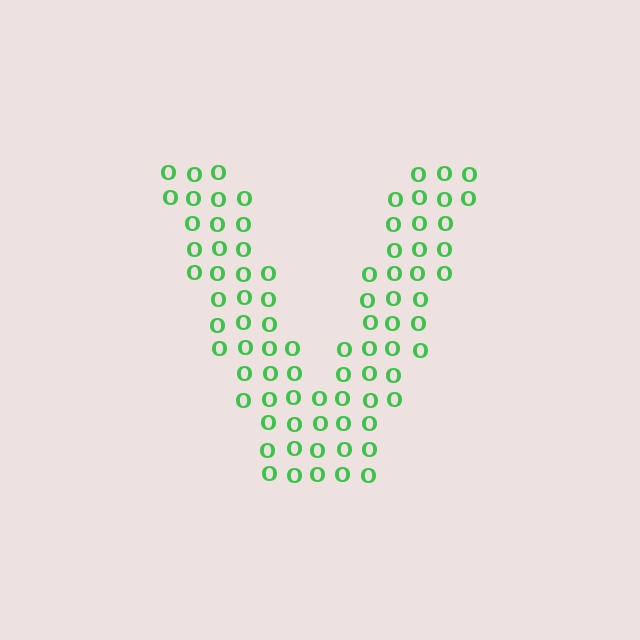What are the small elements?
The small elements are letter O's.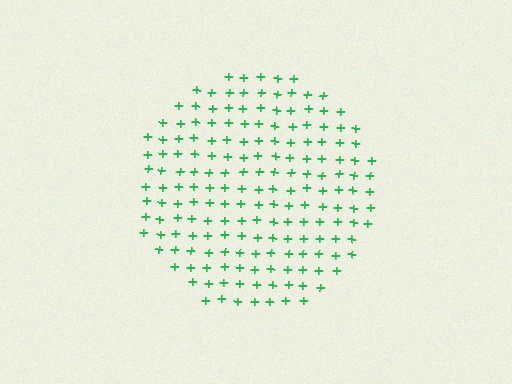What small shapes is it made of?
It is made of small plus signs.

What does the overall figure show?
The overall figure shows a circle.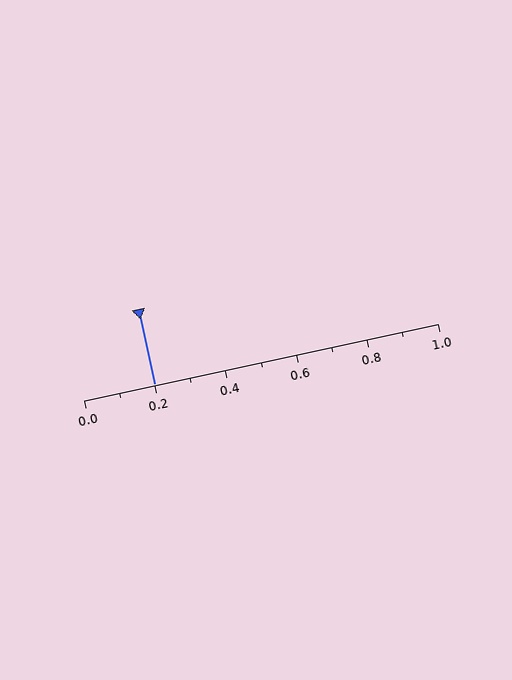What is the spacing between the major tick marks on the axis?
The major ticks are spaced 0.2 apart.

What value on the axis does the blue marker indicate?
The marker indicates approximately 0.2.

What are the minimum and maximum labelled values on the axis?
The axis runs from 0.0 to 1.0.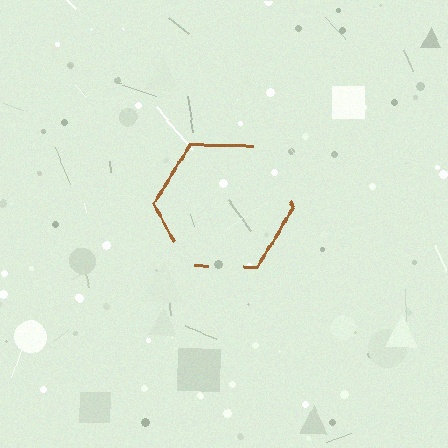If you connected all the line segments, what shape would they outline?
They would outline a hexagon.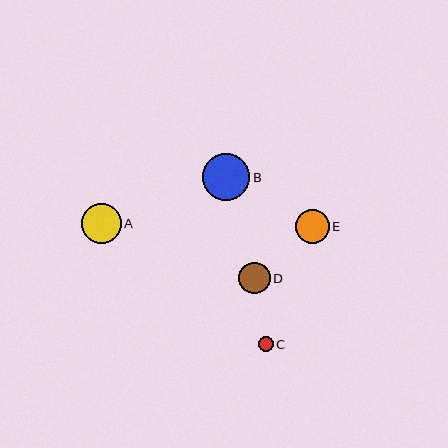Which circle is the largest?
Circle B is the largest with a size of approximately 47 pixels.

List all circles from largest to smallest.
From largest to smallest: B, A, E, D, C.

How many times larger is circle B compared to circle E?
Circle B is approximately 1.4 times the size of circle E.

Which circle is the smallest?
Circle C is the smallest with a size of approximately 15 pixels.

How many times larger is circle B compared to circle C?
Circle B is approximately 3.1 times the size of circle C.